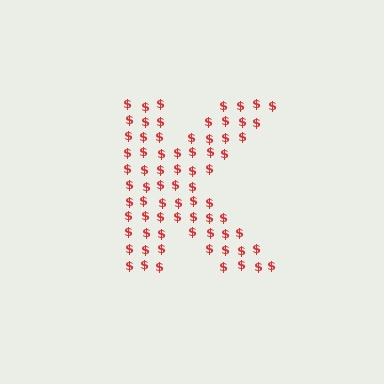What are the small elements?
The small elements are dollar signs.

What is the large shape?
The large shape is the letter K.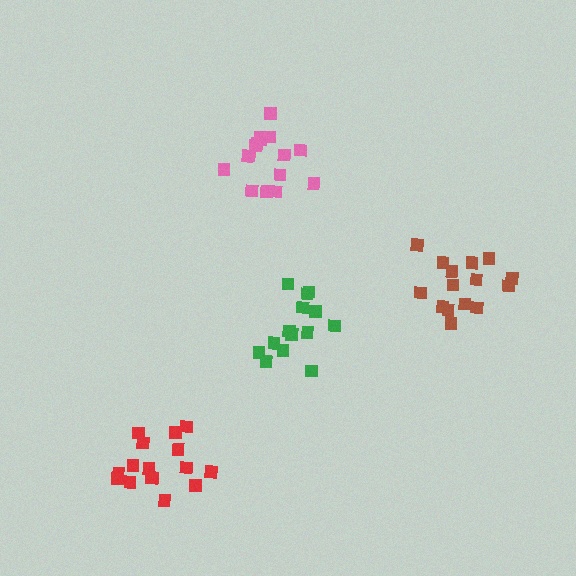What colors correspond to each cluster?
The clusters are colored: green, red, pink, brown.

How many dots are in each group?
Group 1: 14 dots, Group 2: 16 dots, Group 3: 16 dots, Group 4: 15 dots (61 total).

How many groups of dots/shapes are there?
There are 4 groups.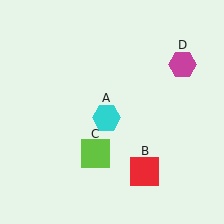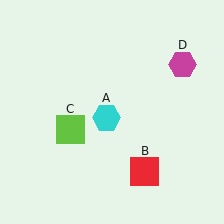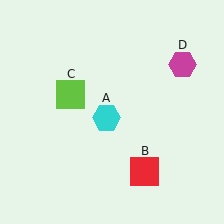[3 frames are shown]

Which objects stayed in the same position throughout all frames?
Cyan hexagon (object A) and red square (object B) and magenta hexagon (object D) remained stationary.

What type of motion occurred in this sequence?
The lime square (object C) rotated clockwise around the center of the scene.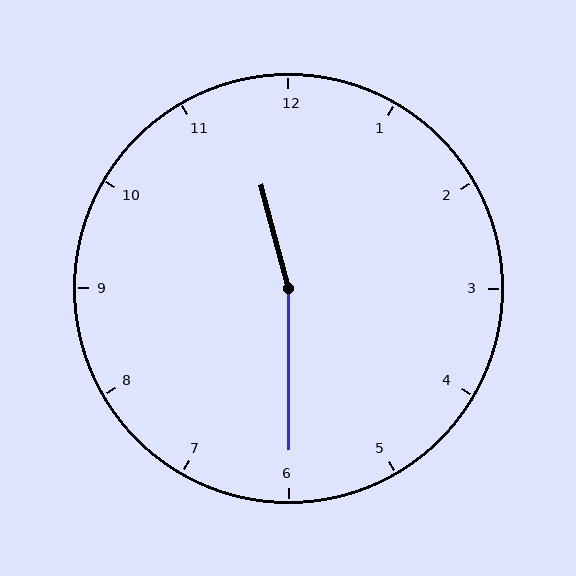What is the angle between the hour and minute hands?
Approximately 165 degrees.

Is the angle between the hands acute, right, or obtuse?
It is obtuse.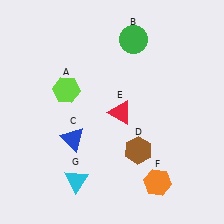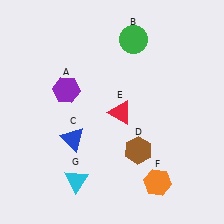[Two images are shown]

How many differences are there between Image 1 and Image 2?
There is 1 difference between the two images.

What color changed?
The hexagon (A) changed from lime in Image 1 to purple in Image 2.